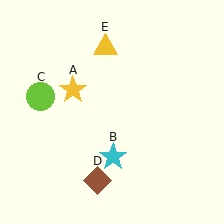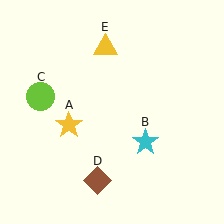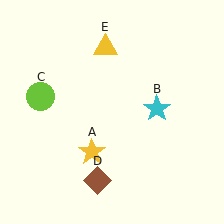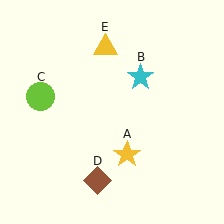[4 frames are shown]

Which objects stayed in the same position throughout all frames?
Lime circle (object C) and brown diamond (object D) and yellow triangle (object E) remained stationary.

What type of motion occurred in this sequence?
The yellow star (object A), cyan star (object B) rotated counterclockwise around the center of the scene.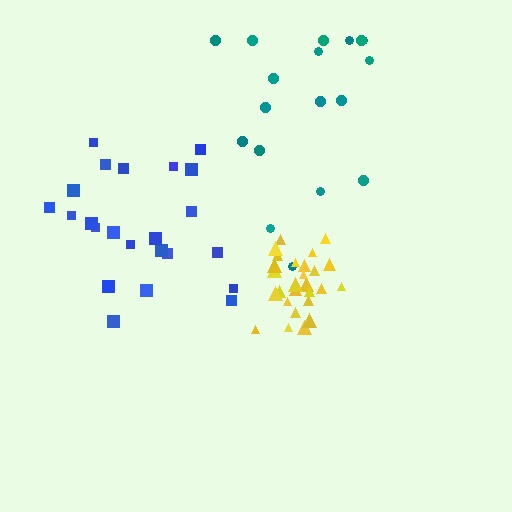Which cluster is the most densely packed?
Yellow.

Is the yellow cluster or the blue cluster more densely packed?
Yellow.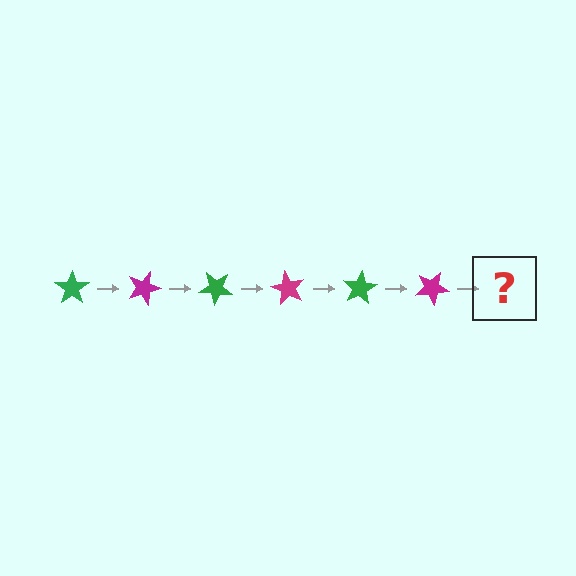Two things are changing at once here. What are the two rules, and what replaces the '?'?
The two rules are that it rotates 20 degrees each step and the color cycles through green and magenta. The '?' should be a green star, rotated 120 degrees from the start.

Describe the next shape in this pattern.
It should be a green star, rotated 120 degrees from the start.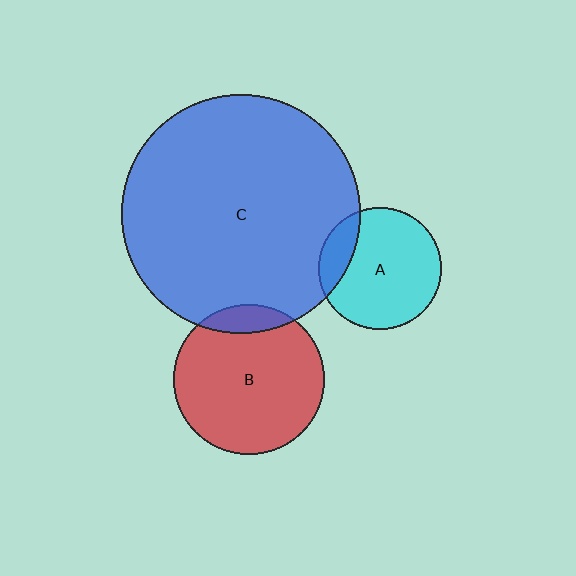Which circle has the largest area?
Circle C (blue).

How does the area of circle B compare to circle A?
Approximately 1.5 times.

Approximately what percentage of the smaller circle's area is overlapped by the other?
Approximately 10%.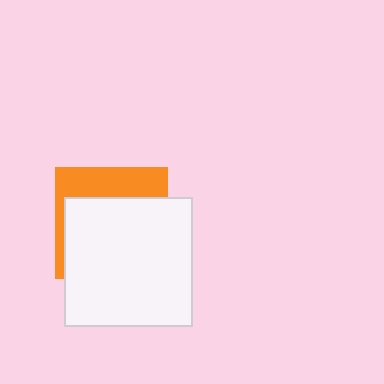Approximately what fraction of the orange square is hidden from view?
Roughly 68% of the orange square is hidden behind the white square.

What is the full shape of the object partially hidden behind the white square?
The partially hidden object is an orange square.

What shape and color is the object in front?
The object in front is a white square.